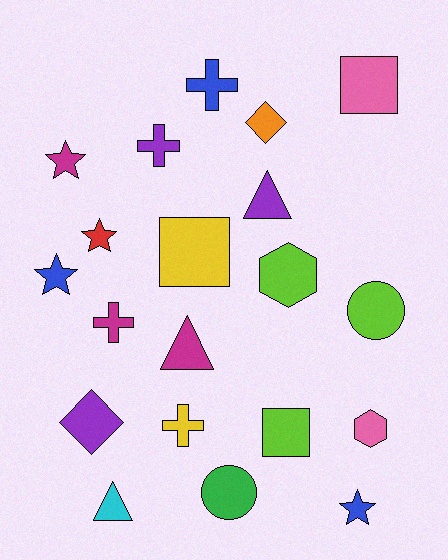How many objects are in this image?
There are 20 objects.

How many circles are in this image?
There are 2 circles.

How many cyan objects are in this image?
There is 1 cyan object.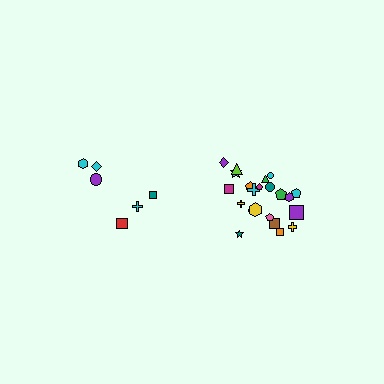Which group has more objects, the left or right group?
The right group.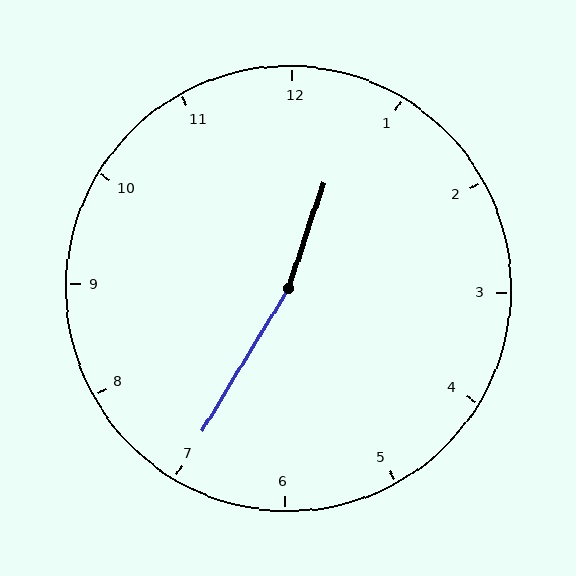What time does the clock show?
12:35.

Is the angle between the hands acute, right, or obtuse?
It is obtuse.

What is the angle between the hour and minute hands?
Approximately 168 degrees.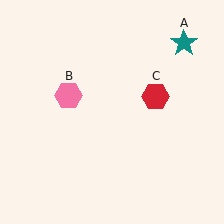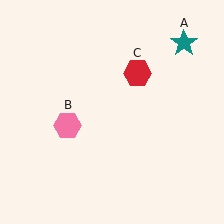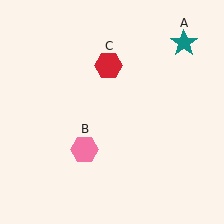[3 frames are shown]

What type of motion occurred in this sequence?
The pink hexagon (object B), red hexagon (object C) rotated counterclockwise around the center of the scene.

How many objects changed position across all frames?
2 objects changed position: pink hexagon (object B), red hexagon (object C).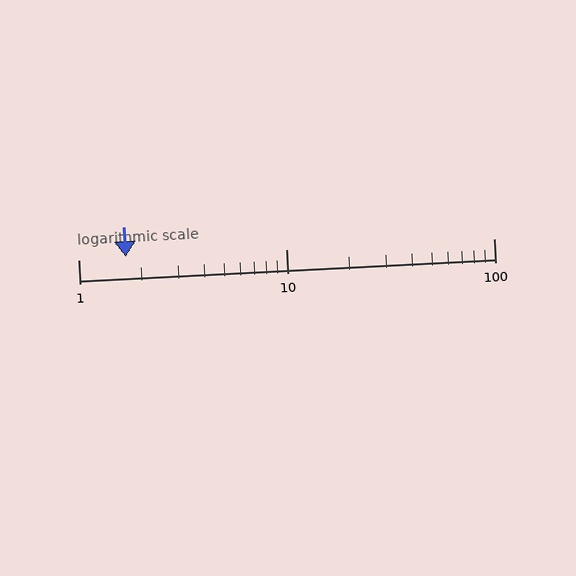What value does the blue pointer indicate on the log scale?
The pointer indicates approximately 1.7.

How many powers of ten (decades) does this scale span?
The scale spans 2 decades, from 1 to 100.